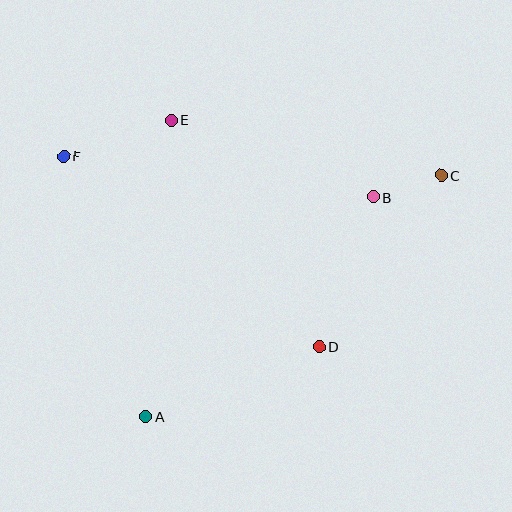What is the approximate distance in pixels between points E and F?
The distance between E and F is approximately 113 pixels.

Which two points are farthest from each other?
Points A and C are farthest from each other.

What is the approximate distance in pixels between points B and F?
The distance between B and F is approximately 312 pixels.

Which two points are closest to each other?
Points B and C are closest to each other.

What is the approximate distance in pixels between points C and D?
The distance between C and D is approximately 210 pixels.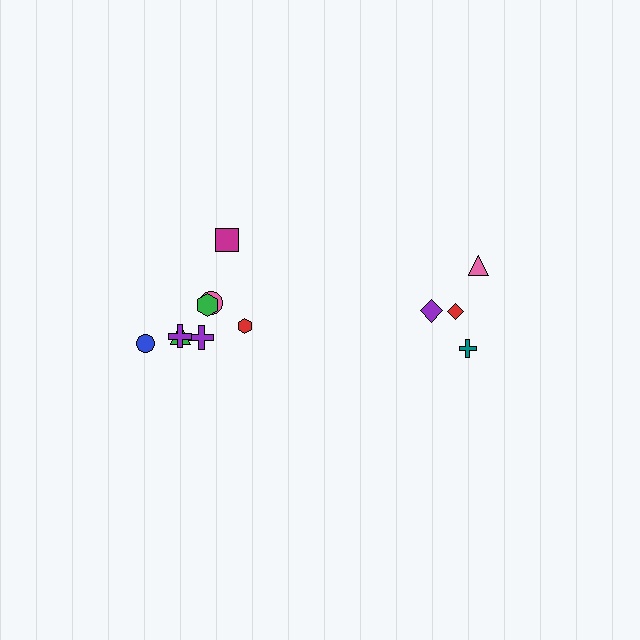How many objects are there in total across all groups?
There are 12 objects.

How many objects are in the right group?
There are 4 objects.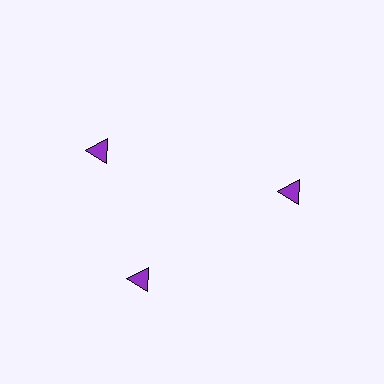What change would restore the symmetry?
The symmetry would be restored by rotating it back into even spacing with its neighbors so that all 3 triangles sit at equal angles and equal distance from the center.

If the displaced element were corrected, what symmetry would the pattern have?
It would have 3-fold rotational symmetry — the pattern would map onto itself every 120 degrees.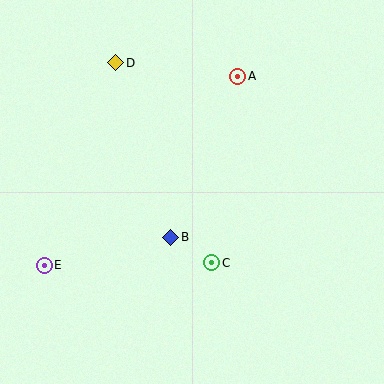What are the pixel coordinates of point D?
Point D is at (115, 63).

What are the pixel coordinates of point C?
Point C is at (212, 263).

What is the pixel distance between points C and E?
The distance between C and E is 168 pixels.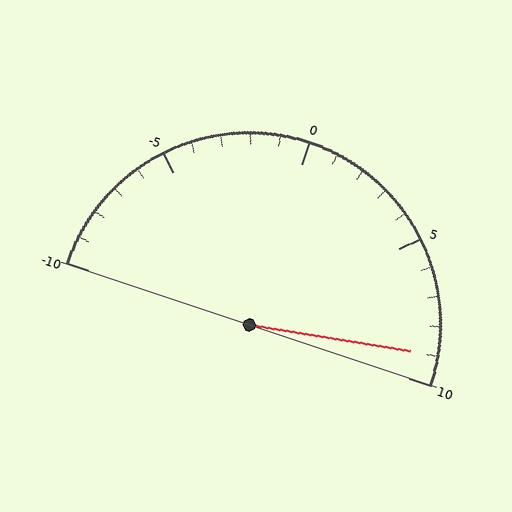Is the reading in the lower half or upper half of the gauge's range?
The reading is in the upper half of the range (-10 to 10).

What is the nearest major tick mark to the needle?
The nearest major tick mark is 10.